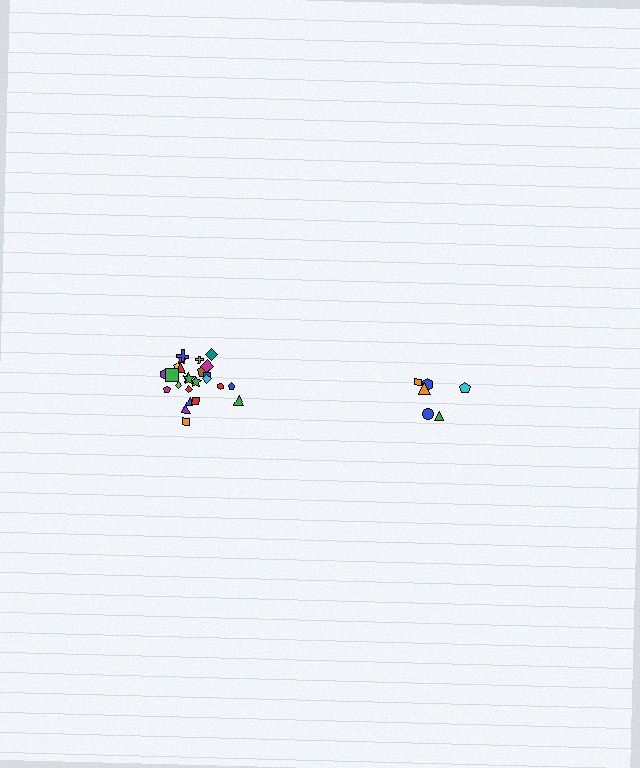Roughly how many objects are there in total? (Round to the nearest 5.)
Roughly 30 objects in total.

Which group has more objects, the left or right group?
The left group.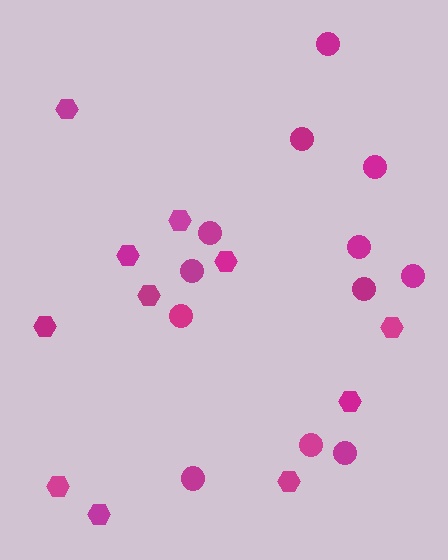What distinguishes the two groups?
There are 2 groups: one group of hexagons (11) and one group of circles (12).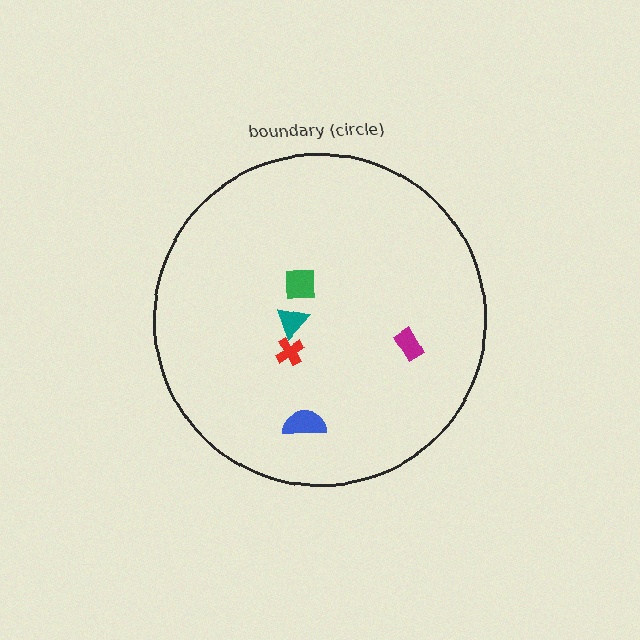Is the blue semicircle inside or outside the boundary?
Inside.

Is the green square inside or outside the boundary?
Inside.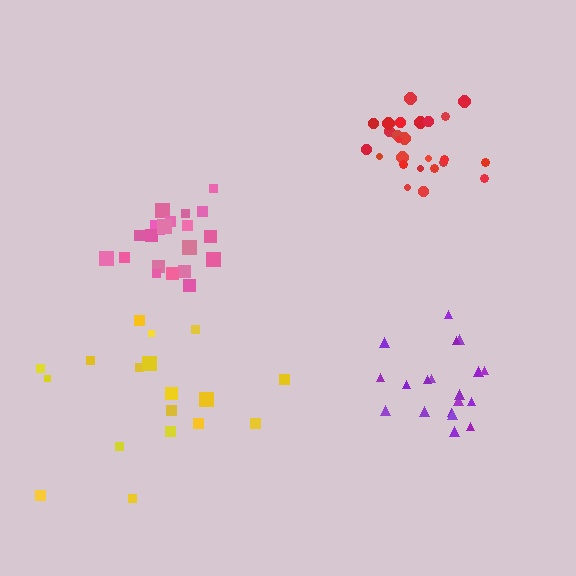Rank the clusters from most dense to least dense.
pink, red, purple, yellow.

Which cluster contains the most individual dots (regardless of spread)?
Red (25).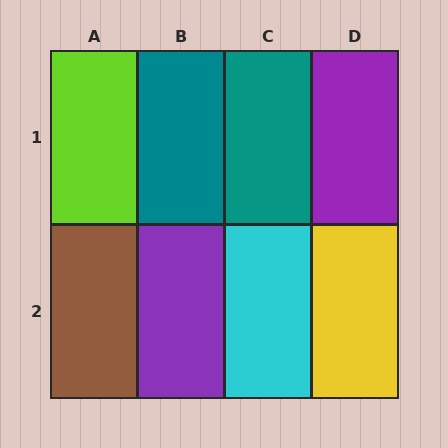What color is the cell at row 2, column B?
Purple.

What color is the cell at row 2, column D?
Yellow.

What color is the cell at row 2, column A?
Brown.